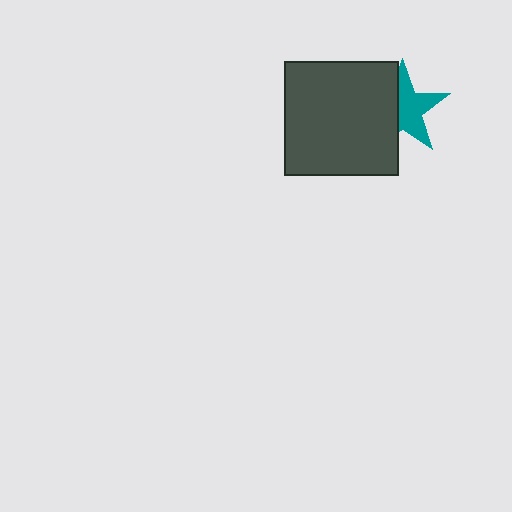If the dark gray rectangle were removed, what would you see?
You would see the complete teal star.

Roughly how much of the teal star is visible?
About half of it is visible (roughly 57%).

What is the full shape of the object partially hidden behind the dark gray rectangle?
The partially hidden object is a teal star.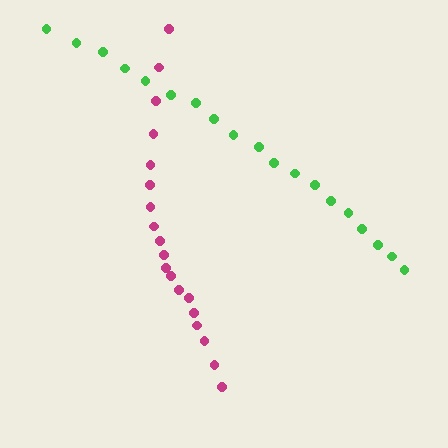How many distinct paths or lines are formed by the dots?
There are 2 distinct paths.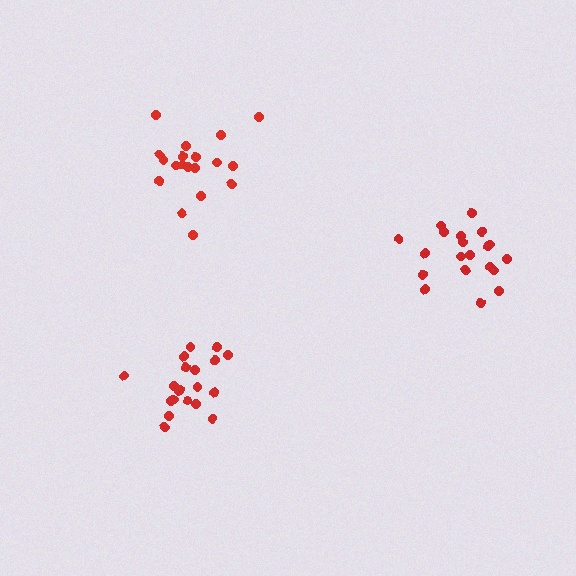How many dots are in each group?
Group 1: 20 dots, Group 2: 19 dots, Group 3: 20 dots (59 total).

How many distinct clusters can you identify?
There are 3 distinct clusters.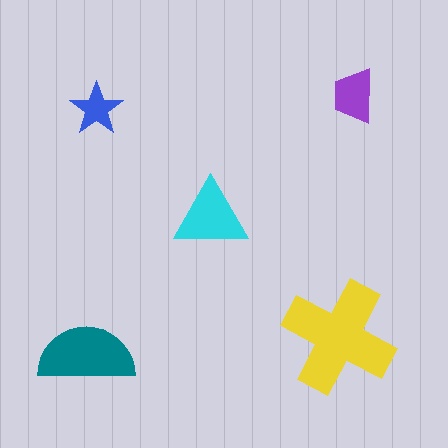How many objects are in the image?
There are 5 objects in the image.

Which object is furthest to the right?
The purple trapezoid is rightmost.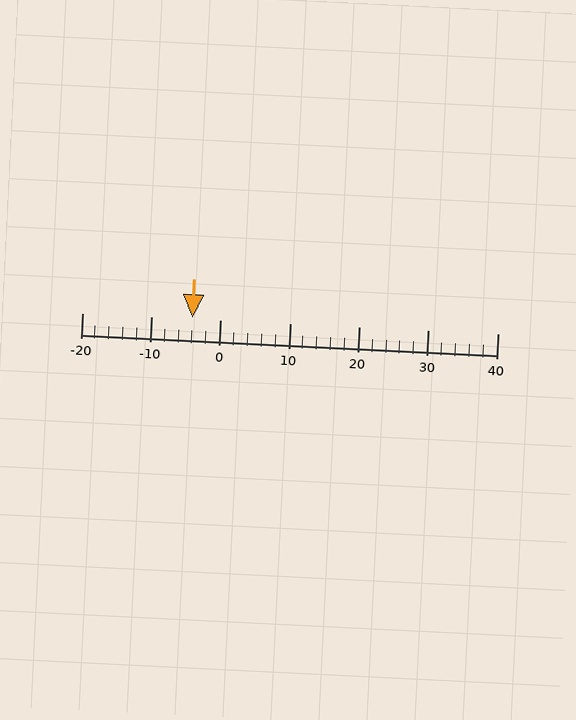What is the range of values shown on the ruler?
The ruler shows values from -20 to 40.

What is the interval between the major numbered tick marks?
The major tick marks are spaced 10 units apart.